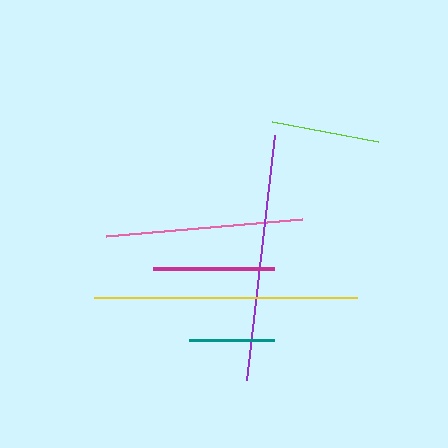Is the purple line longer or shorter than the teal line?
The purple line is longer than the teal line.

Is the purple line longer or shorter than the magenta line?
The purple line is longer than the magenta line.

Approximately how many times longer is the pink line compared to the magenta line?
The pink line is approximately 1.6 times the length of the magenta line.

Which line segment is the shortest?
The teal line is the shortest at approximately 85 pixels.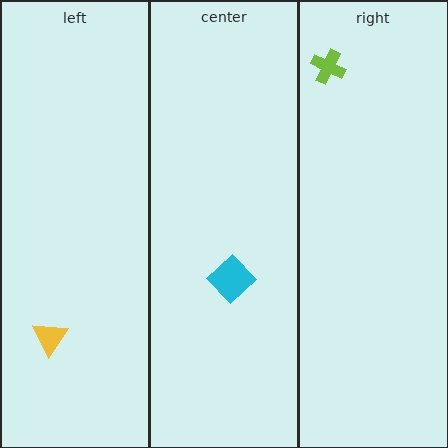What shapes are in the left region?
The yellow triangle.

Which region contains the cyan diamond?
The center region.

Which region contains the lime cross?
The right region.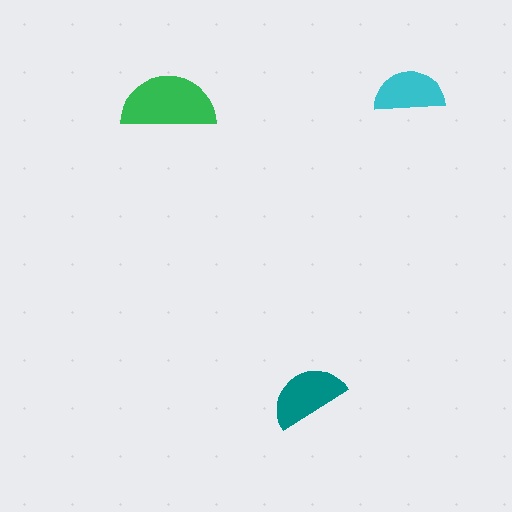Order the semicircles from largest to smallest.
the green one, the teal one, the cyan one.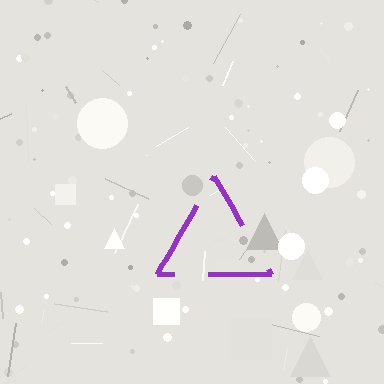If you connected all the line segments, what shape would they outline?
They would outline a triangle.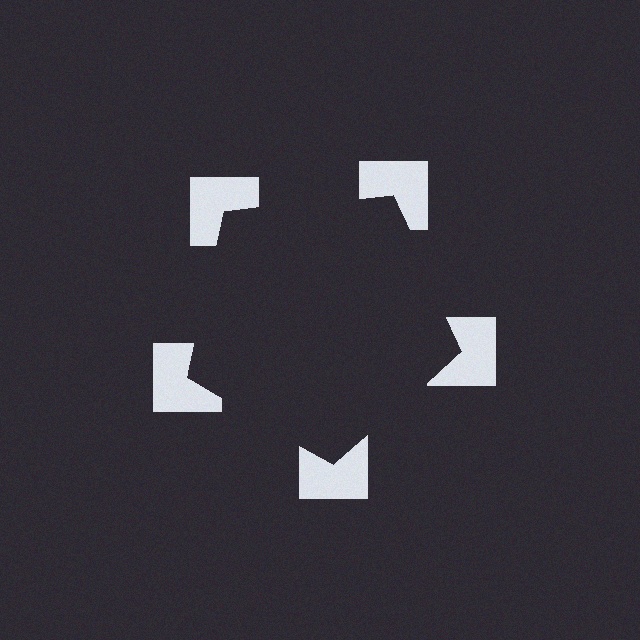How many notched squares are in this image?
There are 5 — one at each vertex of the illusory pentagon.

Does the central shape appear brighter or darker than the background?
It typically appears slightly darker than the background, even though no actual brightness change is drawn.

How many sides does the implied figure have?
5 sides.